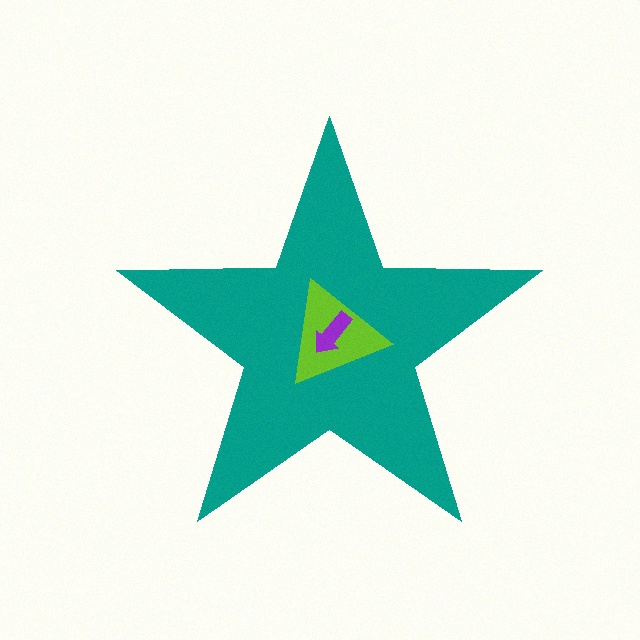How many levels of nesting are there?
3.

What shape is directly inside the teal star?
The lime triangle.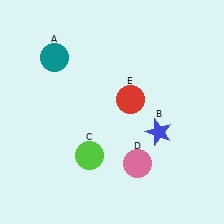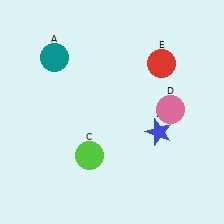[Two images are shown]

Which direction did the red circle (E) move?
The red circle (E) moved up.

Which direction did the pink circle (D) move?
The pink circle (D) moved up.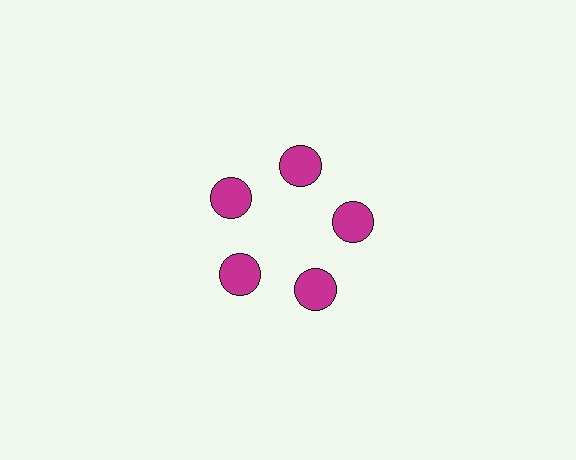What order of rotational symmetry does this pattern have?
This pattern has 5-fold rotational symmetry.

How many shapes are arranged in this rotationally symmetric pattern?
There are 5 shapes, arranged in 5 groups of 1.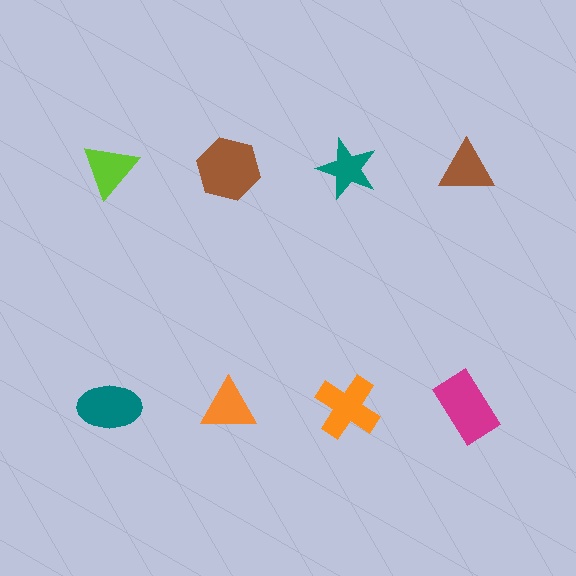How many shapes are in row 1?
4 shapes.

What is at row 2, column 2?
An orange triangle.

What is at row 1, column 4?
A brown triangle.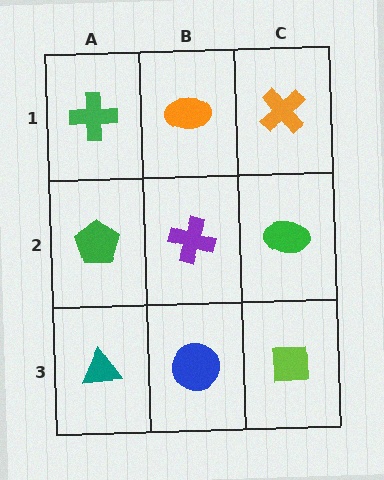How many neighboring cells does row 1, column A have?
2.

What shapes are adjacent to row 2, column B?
An orange ellipse (row 1, column B), a blue circle (row 3, column B), a green pentagon (row 2, column A), a green ellipse (row 2, column C).